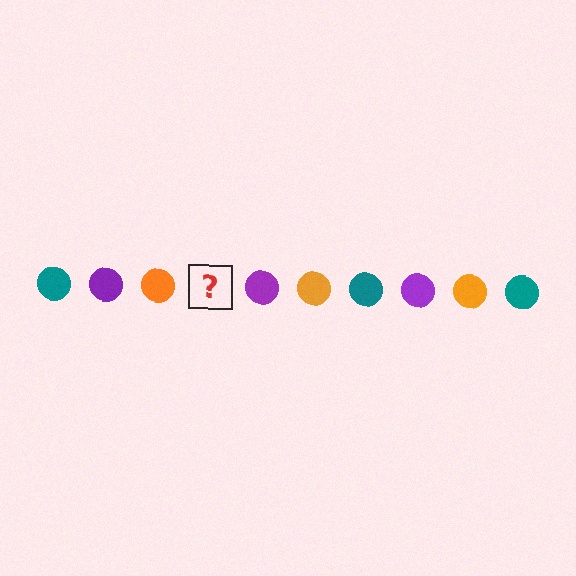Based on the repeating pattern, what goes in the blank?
The blank should be a teal circle.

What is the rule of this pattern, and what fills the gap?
The rule is that the pattern cycles through teal, purple, orange circles. The gap should be filled with a teal circle.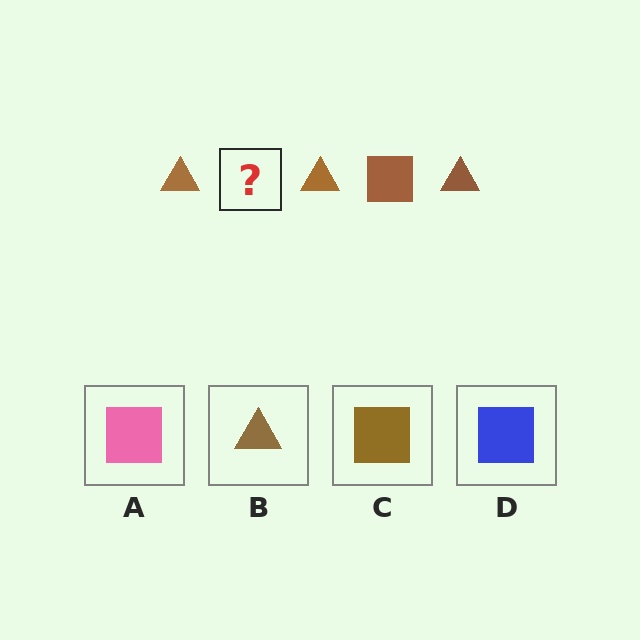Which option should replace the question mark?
Option C.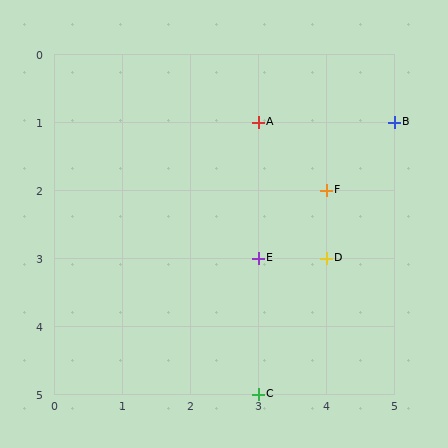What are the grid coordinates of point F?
Point F is at grid coordinates (4, 2).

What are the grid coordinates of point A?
Point A is at grid coordinates (3, 1).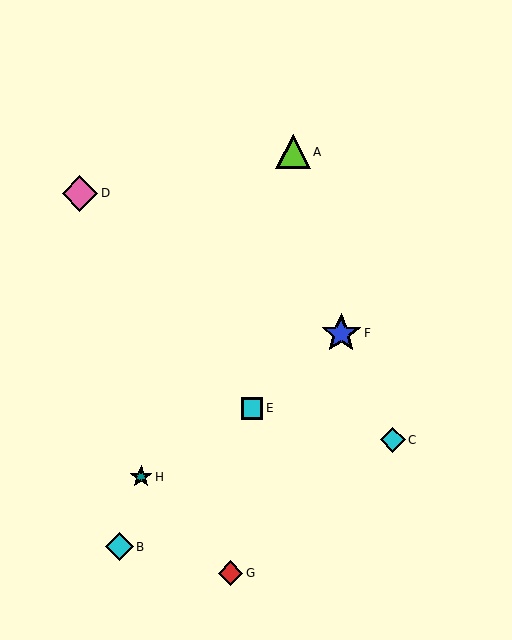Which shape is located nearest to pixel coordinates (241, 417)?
The cyan square (labeled E) at (252, 408) is nearest to that location.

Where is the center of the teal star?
The center of the teal star is at (141, 477).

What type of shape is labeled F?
Shape F is a blue star.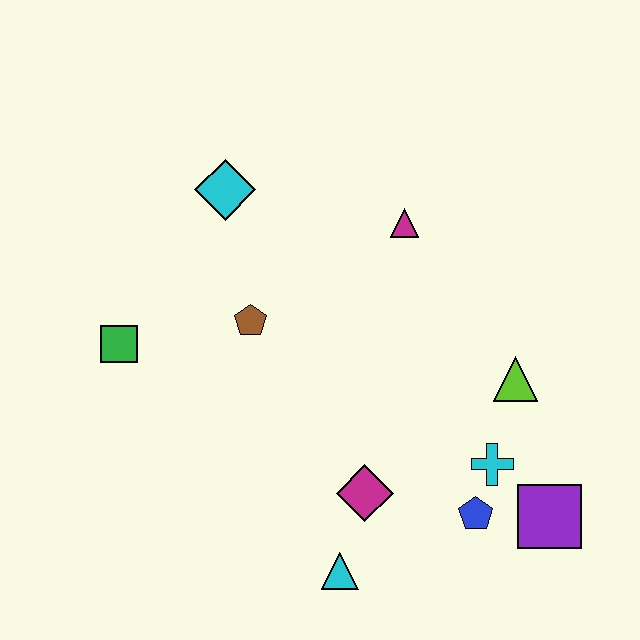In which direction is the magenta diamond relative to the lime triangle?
The magenta diamond is to the left of the lime triangle.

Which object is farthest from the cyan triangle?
The cyan diamond is farthest from the cyan triangle.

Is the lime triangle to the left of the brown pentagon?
No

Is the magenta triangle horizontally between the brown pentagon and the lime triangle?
Yes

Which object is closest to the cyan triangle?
The magenta diamond is closest to the cyan triangle.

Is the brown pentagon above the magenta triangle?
No